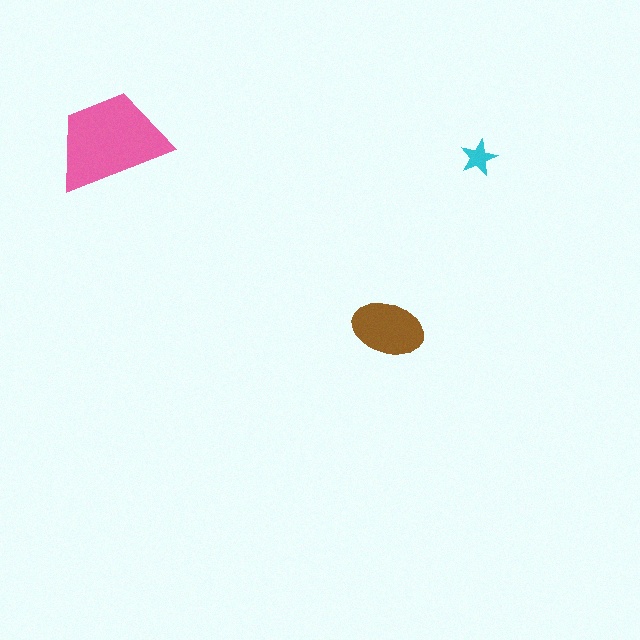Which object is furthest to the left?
The pink trapezoid is leftmost.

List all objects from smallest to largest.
The cyan star, the brown ellipse, the pink trapezoid.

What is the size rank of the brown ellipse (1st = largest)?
2nd.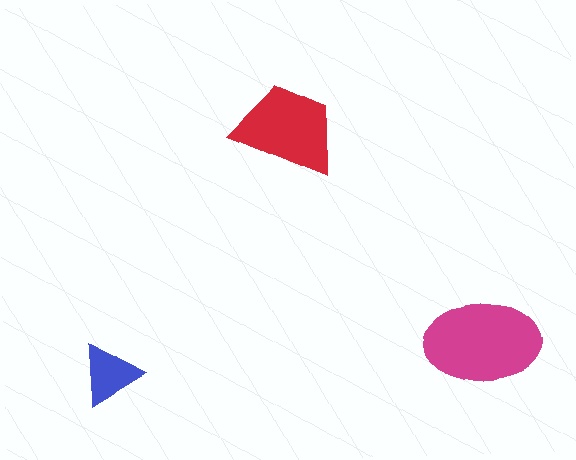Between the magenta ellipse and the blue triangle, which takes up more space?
The magenta ellipse.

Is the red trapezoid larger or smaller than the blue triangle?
Larger.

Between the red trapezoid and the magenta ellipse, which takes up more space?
The magenta ellipse.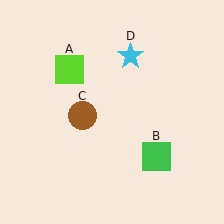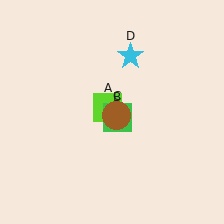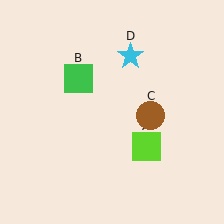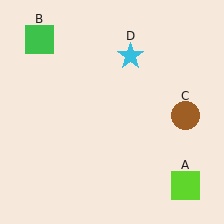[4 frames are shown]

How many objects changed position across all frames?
3 objects changed position: lime square (object A), green square (object B), brown circle (object C).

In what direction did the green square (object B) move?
The green square (object B) moved up and to the left.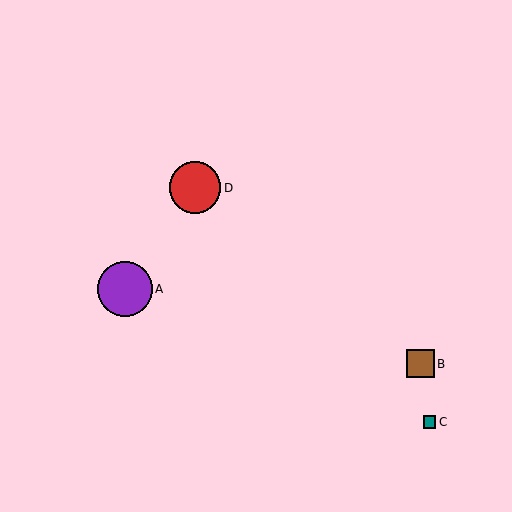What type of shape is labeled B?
Shape B is a brown square.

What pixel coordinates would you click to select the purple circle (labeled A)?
Click at (125, 289) to select the purple circle A.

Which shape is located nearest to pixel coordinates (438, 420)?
The teal square (labeled C) at (430, 422) is nearest to that location.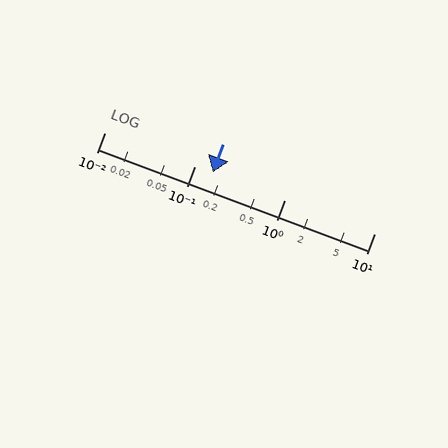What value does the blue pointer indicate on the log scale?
The pointer indicates approximately 0.16.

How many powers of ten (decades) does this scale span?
The scale spans 3 decades, from 0.01 to 10.